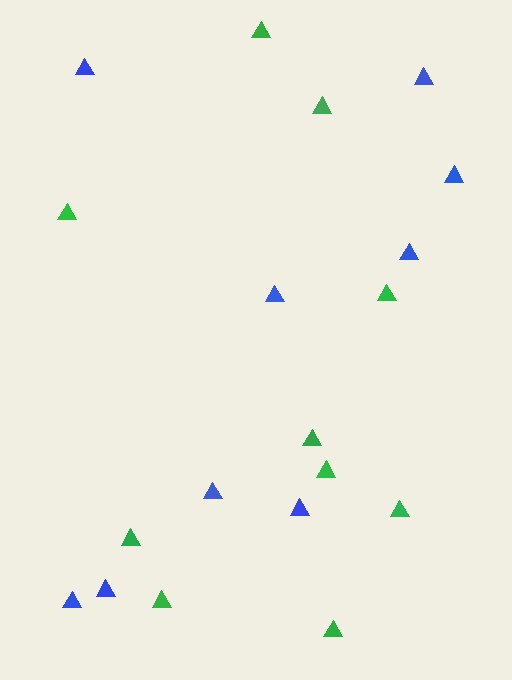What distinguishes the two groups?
There are 2 groups: one group of green triangles (10) and one group of blue triangles (9).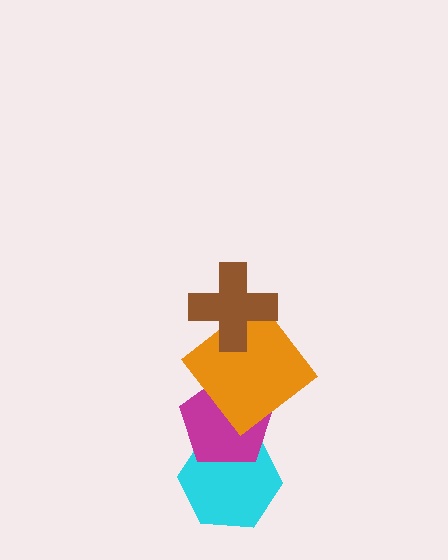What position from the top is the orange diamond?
The orange diamond is 2nd from the top.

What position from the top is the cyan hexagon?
The cyan hexagon is 4th from the top.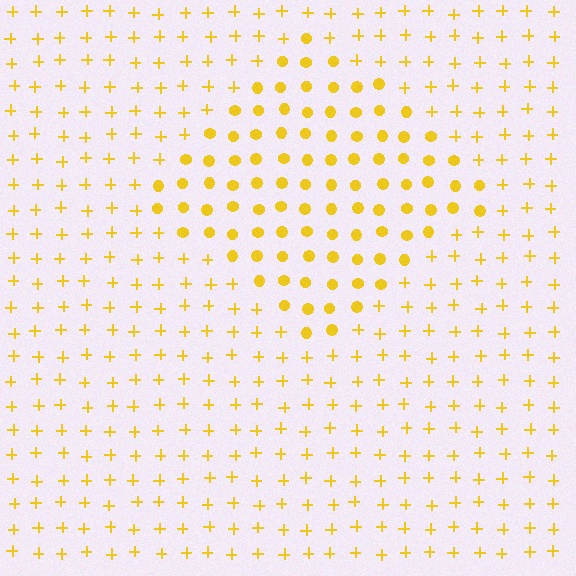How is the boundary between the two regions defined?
The boundary is defined by a change in element shape: circles inside vs. plus signs outside. All elements share the same color and spacing.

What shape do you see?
I see a diamond.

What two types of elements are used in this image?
The image uses circles inside the diamond region and plus signs outside it.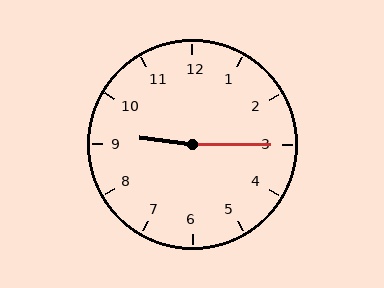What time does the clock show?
9:15.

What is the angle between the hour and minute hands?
Approximately 172 degrees.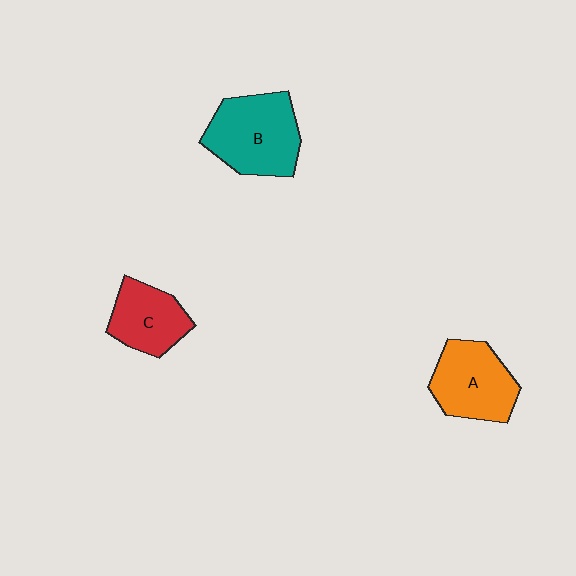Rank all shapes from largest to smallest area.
From largest to smallest: B (teal), A (orange), C (red).